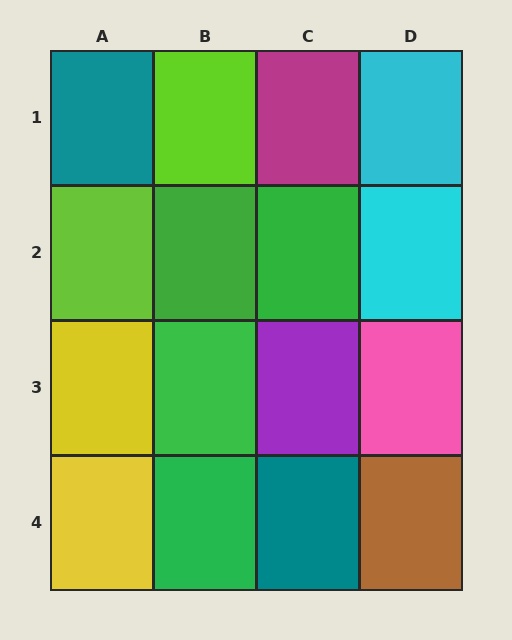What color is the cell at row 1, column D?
Cyan.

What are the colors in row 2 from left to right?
Lime, green, green, cyan.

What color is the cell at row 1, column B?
Lime.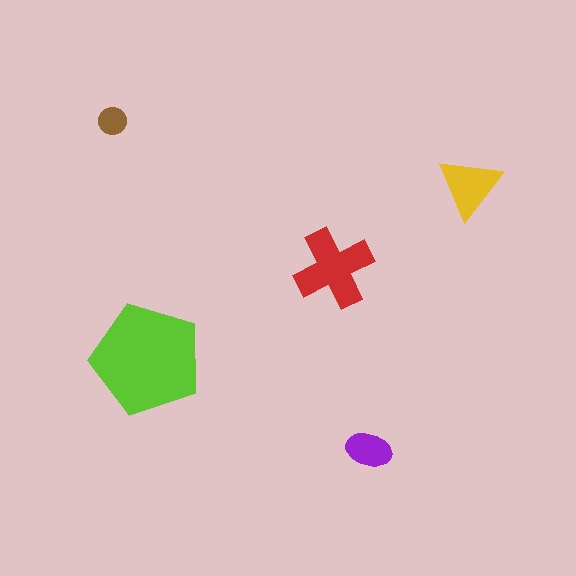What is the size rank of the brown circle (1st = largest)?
5th.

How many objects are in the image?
There are 5 objects in the image.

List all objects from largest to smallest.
The lime pentagon, the red cross, the yellow triangle, the purple ellipse, the brown circle.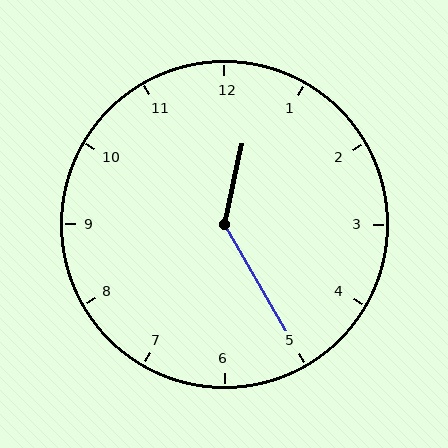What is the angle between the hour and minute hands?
Approximately 138 degrees.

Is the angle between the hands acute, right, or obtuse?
It is obtuse.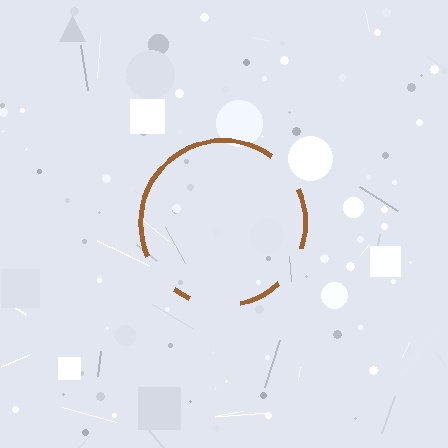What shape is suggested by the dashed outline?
The dashed outline suggests a circle.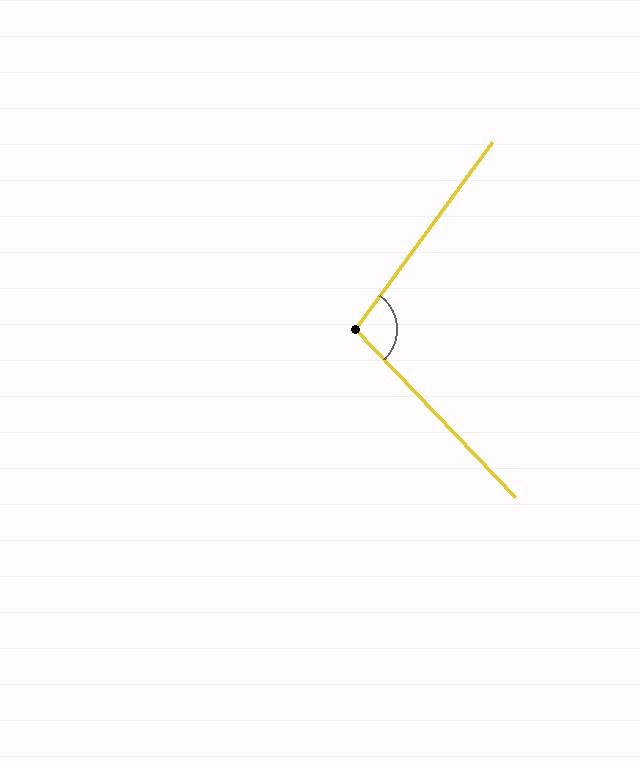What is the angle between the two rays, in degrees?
Approximately 100 degrees.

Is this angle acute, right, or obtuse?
It is obtuse.